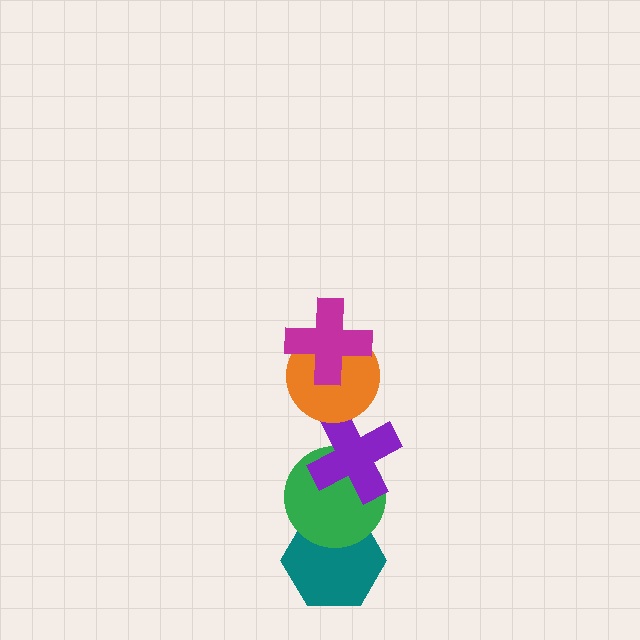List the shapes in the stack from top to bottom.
From top to bottom: the magenta cross, the orange circle, the purple cross, the green circle, the teal hexagon.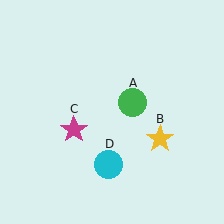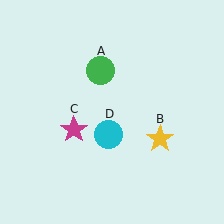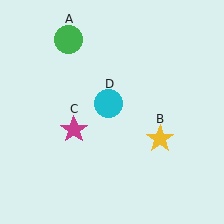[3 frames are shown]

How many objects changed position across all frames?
2 objects changed position: green circle (object A), cyan circle (object D).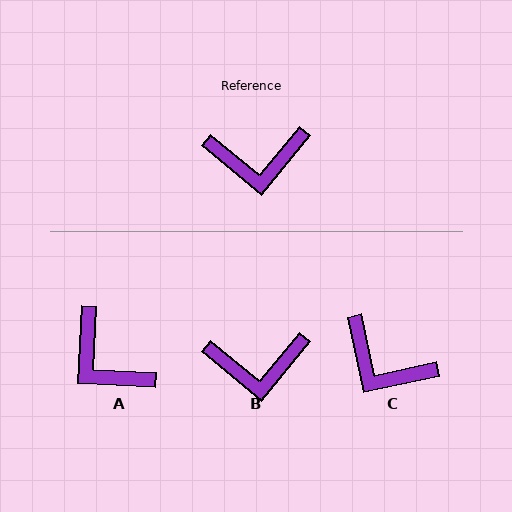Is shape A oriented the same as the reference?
No, it is off by about 53 degrees.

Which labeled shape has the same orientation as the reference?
B.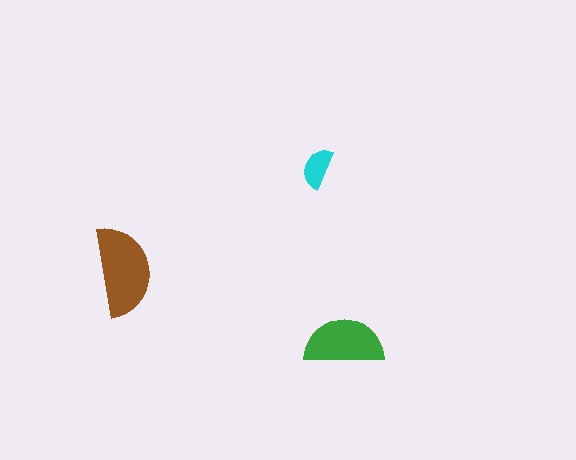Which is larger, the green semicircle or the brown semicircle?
The brown one.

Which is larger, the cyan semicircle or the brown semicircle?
The brown one.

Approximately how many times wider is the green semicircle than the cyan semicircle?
About 2 times wider.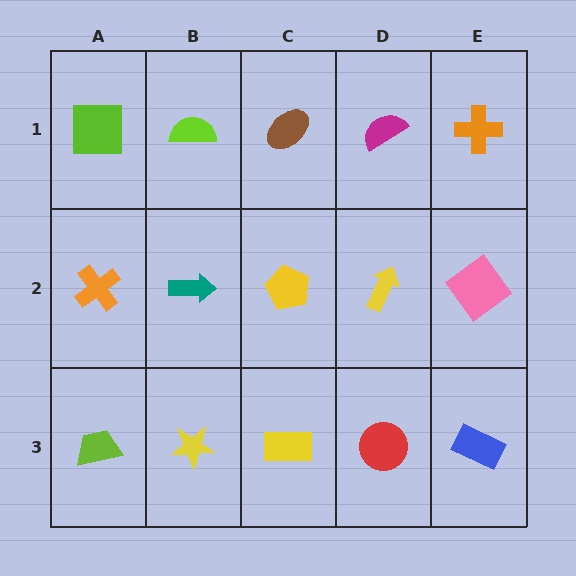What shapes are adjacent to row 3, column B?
A teal arrow (row 2, column B), a lime trapezoid (row 3, column A), a yellow rectangle (row 3, column C).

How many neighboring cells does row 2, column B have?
4.